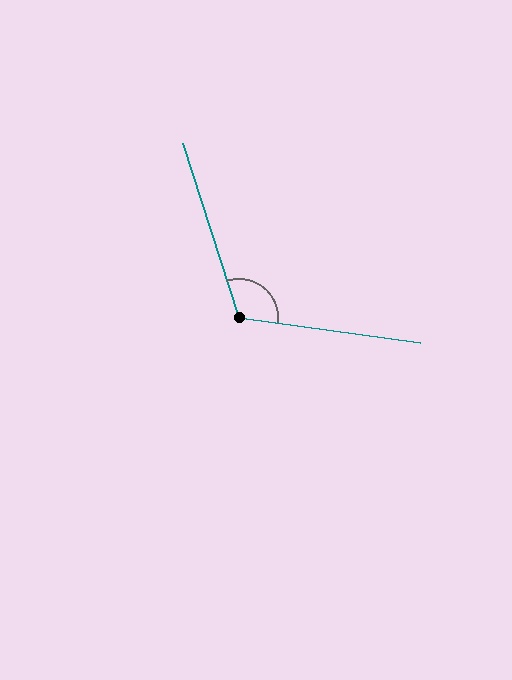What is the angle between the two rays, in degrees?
Approximately 115 degrees.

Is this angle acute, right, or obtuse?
It is obtuse.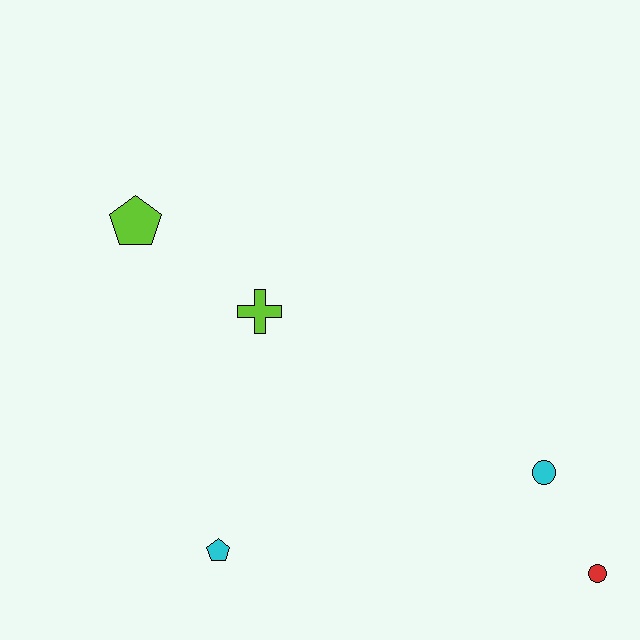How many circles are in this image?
There are 2 circles.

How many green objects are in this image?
There are no green objects.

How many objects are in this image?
There are 5 objects.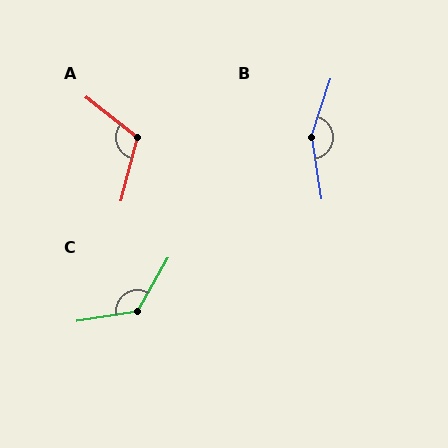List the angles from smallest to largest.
A (113°), C (128°), B (153°).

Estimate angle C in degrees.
Approximately 128 degrees.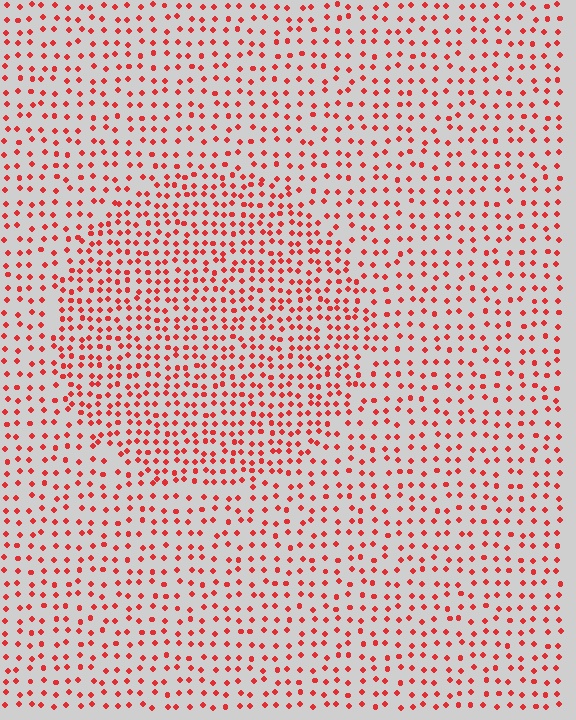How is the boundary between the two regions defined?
The boundary is defined by a change in element density (approximately 1.7x ratio). All elements are the same color, size, and shape.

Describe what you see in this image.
The image contains small red elements arranged at two different densities. A circle-shaped region is visible where the elements are more densely packed than the surrounding area.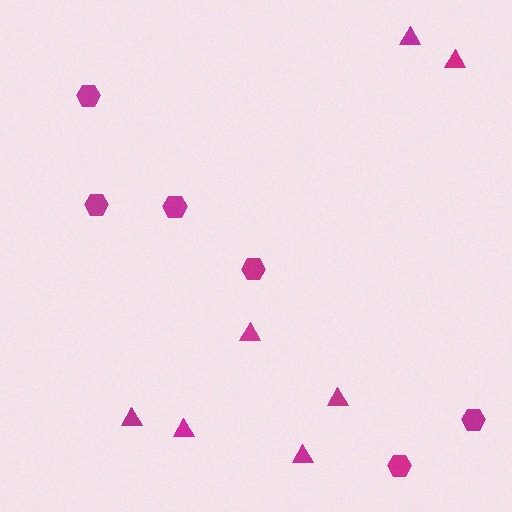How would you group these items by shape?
There are 2 groups: one group of hexagons (6) and one group of triangles (7).